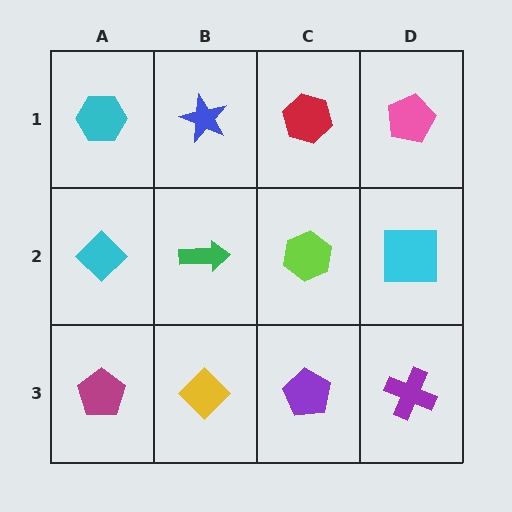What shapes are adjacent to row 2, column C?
A red hexagon (row 1, column C), a purple pentagon (row 3, column C), a green arrow (row 2, column B), a cyan square (row 2, column D).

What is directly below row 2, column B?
A yellow diamond.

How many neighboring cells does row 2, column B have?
4.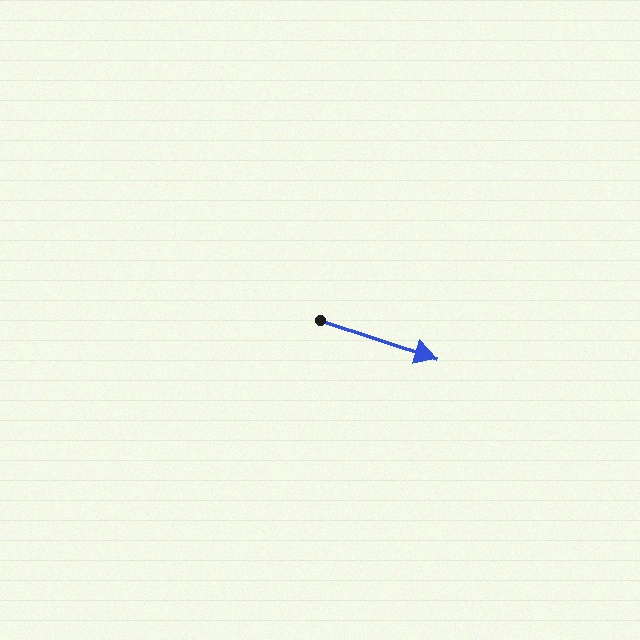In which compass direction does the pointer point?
East.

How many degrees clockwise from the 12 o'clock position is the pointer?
Approximately 108 degrees.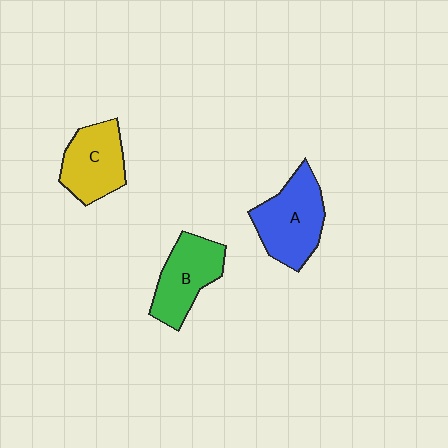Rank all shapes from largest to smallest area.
From largest to smallest: A (blue), B (green), C (yellow).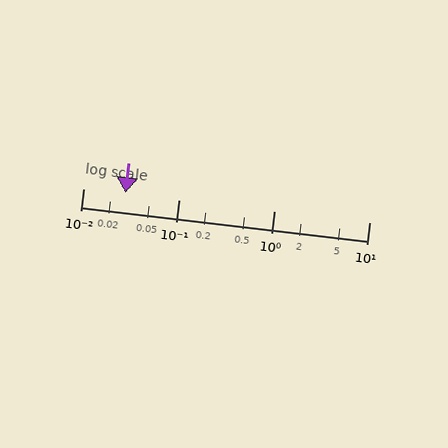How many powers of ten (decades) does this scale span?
The scale spans 3 decades, from 0.01 to 10.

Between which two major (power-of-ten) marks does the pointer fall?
The pointer is between 0.01 and 0.1.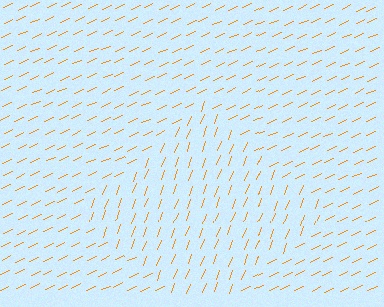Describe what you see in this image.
The image is filled with small orange line segments. A diamond region in the image has lines oriented differently from the surrounding lines, creating a visible texture boundary.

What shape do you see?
I see a diamond.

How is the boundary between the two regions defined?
The boundary is defined purely by a change in line orientation (approximately 45 degrees difference). All lines are the same color and thickness.